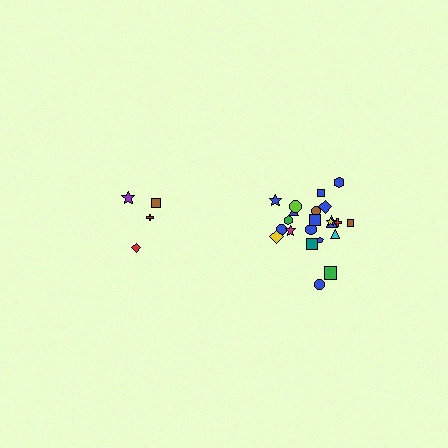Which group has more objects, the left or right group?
The right group.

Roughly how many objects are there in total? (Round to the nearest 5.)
Roughly 25 objects in total.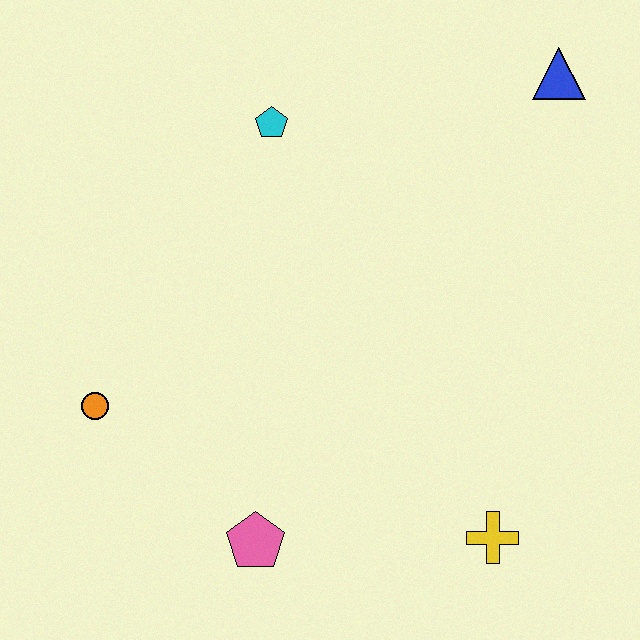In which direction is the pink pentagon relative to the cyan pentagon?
The pink pentagon is below the cyan pentagon.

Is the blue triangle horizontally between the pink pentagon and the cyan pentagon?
No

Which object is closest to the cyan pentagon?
The blue triangle is closest to the cyan pentagon.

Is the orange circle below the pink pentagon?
No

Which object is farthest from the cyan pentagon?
The yellow cross is farthest from the cyan pentagon.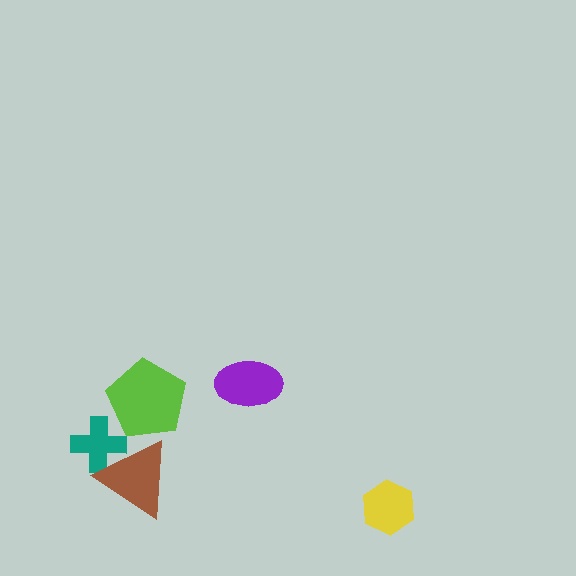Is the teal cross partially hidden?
Yes, it is partially covered by another shape.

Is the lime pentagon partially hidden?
No, no other shape covers it.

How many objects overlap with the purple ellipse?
0 objects overlap with the purple ellipse.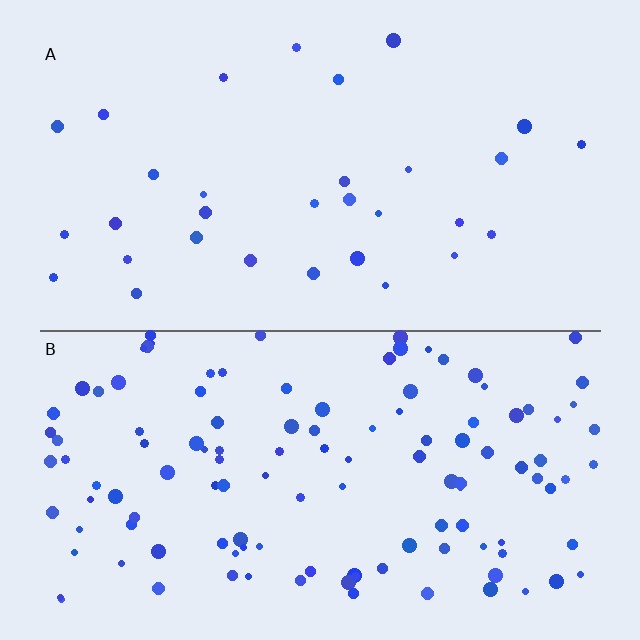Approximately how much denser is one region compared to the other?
Approximately 3.9× — region B over region A.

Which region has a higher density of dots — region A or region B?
B (the bottom).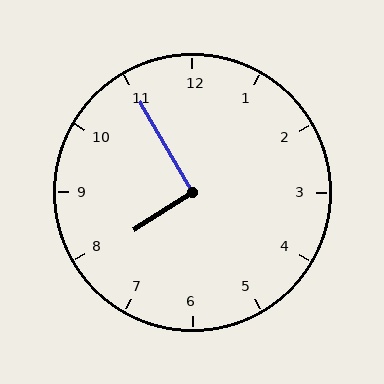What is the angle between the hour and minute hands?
Approximately 92 degrees.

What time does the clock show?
7:55.